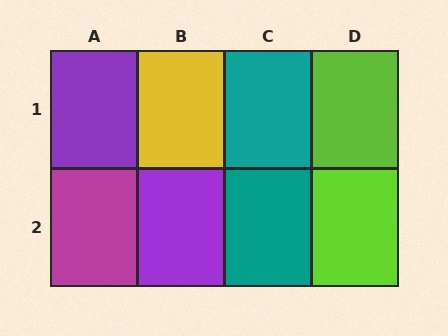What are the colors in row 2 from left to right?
Magenta, purple, teal, lime.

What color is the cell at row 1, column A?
Purple.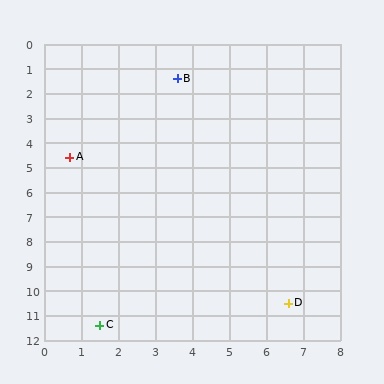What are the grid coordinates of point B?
Point B is at approximately (3.6, 1.4).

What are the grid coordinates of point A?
Point A is at approximately (0.7, 4.6).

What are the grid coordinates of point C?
Point C is at approximately (1.5, 11.4).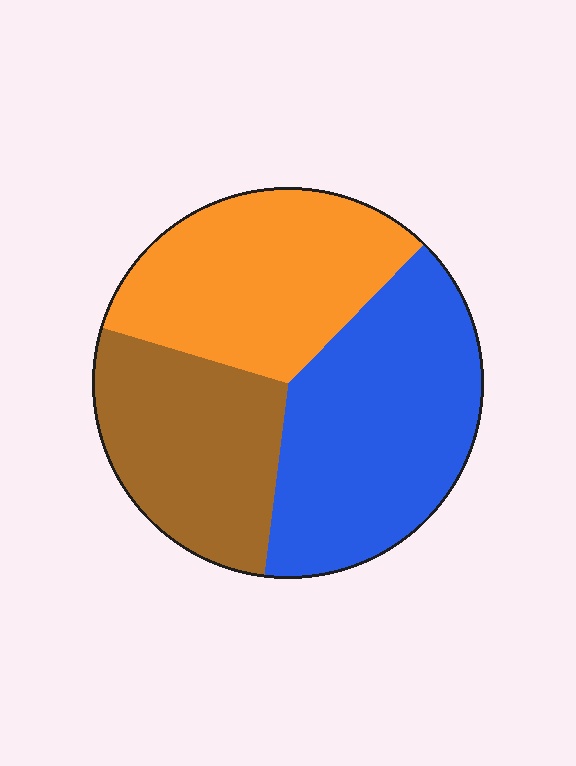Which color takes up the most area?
Blue, at roughly 40%.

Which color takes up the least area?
Brown, at roughly 30%.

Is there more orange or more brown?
Orange.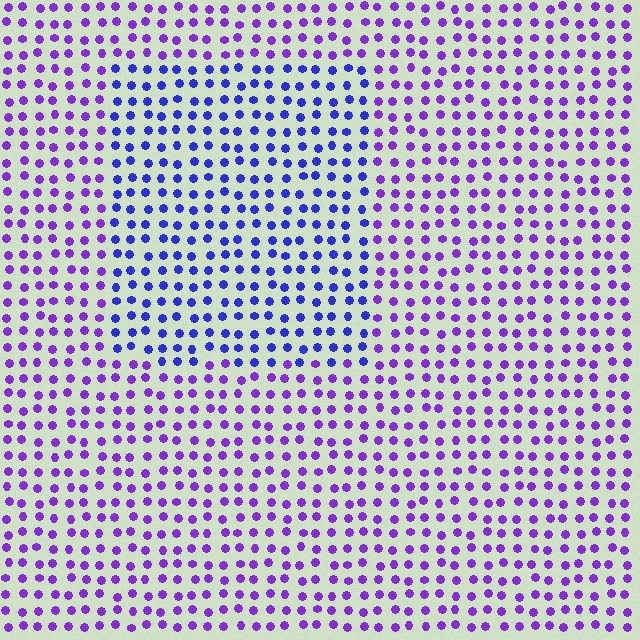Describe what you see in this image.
The image is filled with small purple elements in a uniform arrangement. A rectangle-shaped region is visible where the elements are tinted to a slightly different hue, forming a subtle color boundary.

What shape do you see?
I see a rectangle.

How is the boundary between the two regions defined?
The boundary is defined purely by a slight shift in hue (about 34 degrees). Spacing, size, and orientation are identical on both sides.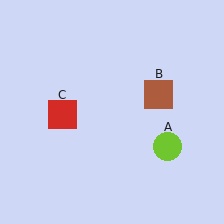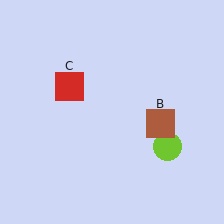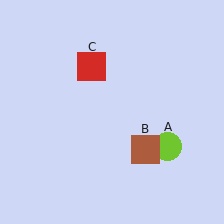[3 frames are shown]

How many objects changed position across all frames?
2 objects changed position: brown square (object B), red square (object C).